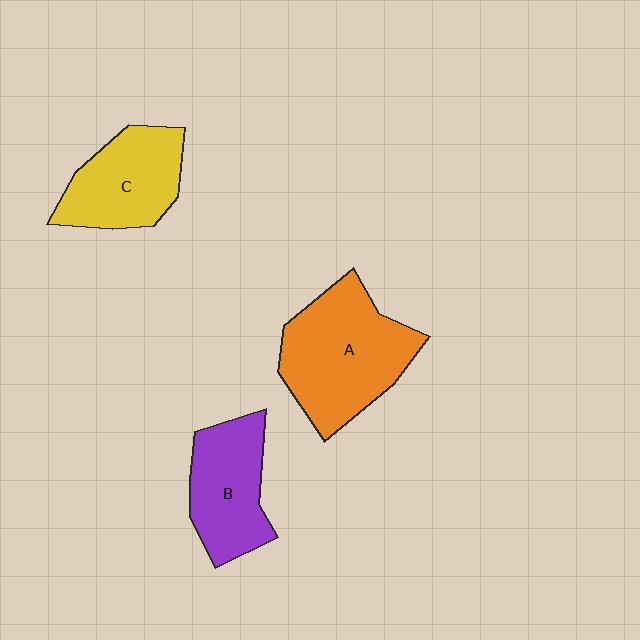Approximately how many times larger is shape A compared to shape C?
Approximately 1.4 times.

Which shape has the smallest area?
Shape B (purple).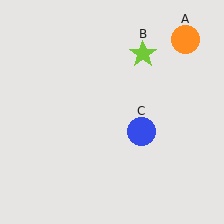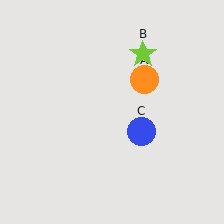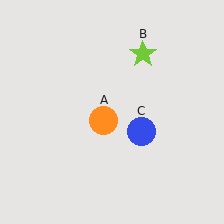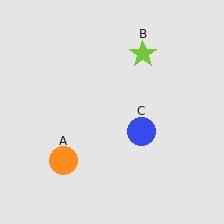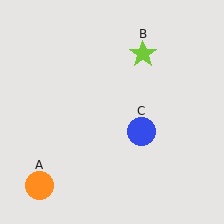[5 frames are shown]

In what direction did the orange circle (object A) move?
The orange circle (object A) moved down and to the left.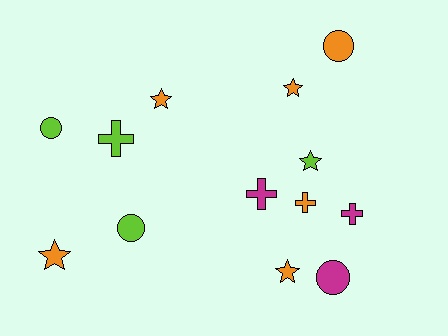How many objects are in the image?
There are 13 objects.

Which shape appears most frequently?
Star, with 5 objects.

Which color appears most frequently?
Orange, with 6 objects.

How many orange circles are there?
There is 1 orange circle.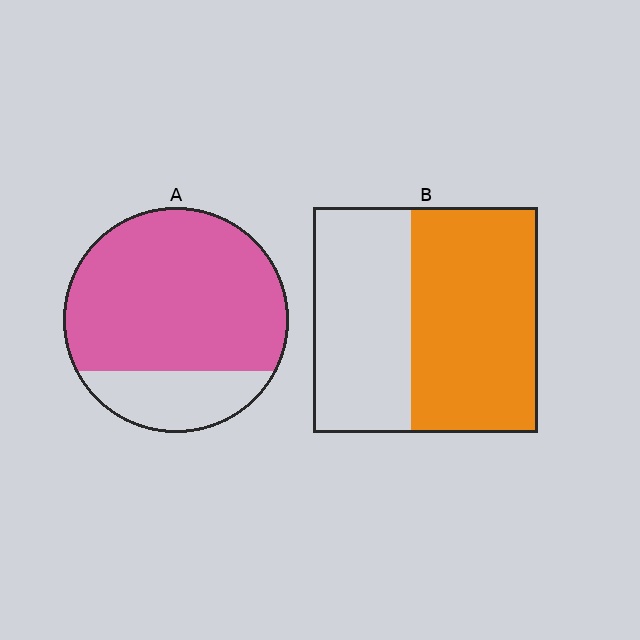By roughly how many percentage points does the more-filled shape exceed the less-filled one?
By roughly 20 percentage points (A over B).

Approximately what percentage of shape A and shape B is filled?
A is approximately 80% and B is approximately 55%.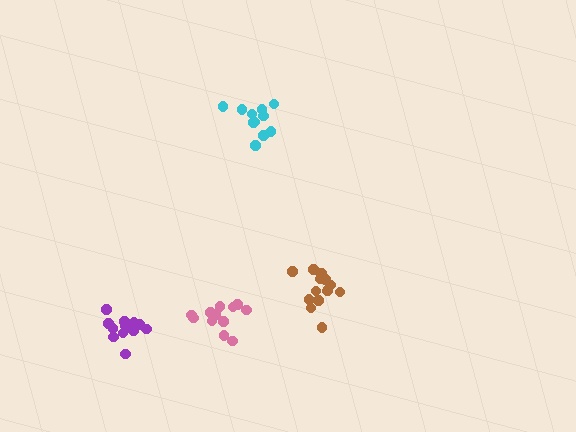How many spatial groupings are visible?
There are 4 spatial groupings.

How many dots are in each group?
Group 1: 12 dots, Group 2: 14 dots, Group 3: 11 dots, Group 4: 12 dots (49 total).